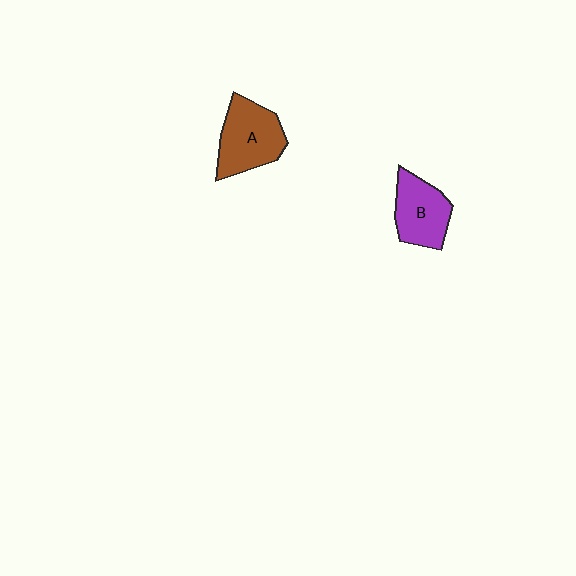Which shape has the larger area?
Shape A (brown).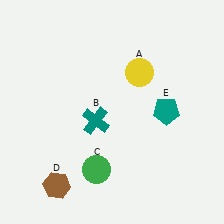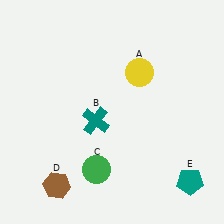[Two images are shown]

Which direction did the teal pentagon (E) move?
The teal pentagon (E) moved down.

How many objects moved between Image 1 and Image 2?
1 object moved between the two images.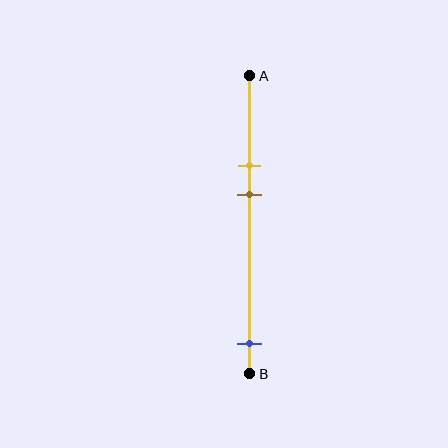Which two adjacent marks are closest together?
The yellow and brown marks are the closest adjacent pair.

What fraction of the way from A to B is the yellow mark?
The yellow mark is approximately 30% (0.3) of the way from A to B.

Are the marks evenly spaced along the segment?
No, the marks are not evenly spaced.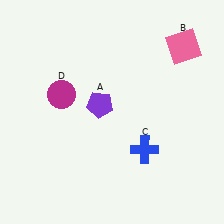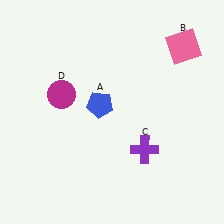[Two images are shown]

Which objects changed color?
A changed from purple to blue. C changed from blue to purple.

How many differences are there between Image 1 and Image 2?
There are 2 differences between the two images.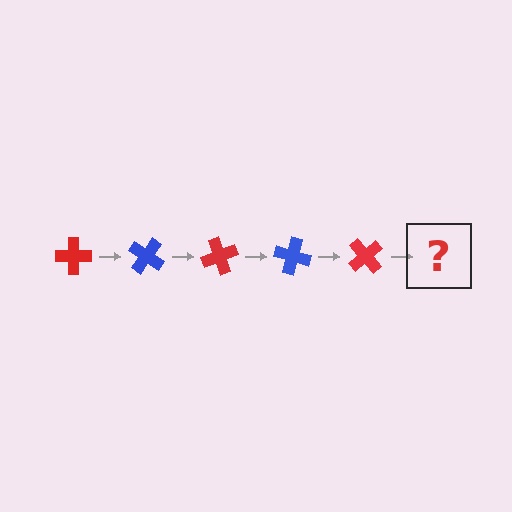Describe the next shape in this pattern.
It should be a blue cross, rotated 175 degrees from the start.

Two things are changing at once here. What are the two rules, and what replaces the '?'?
The two rules are that it rotates 35 degrees each step and the color cycles through red and blue. The '?' should be a blue cross, rotated 175 degrees from the start.